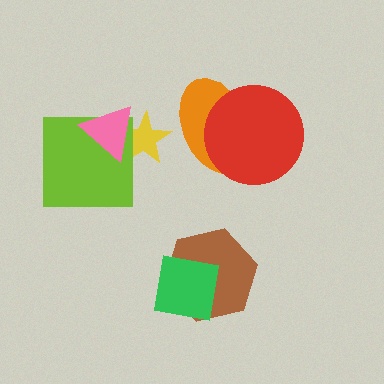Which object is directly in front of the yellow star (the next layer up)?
The lime square is directly in front of the yellow star.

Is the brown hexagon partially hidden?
Yes, it is partially covered by another shape.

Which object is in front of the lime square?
The pink triangle is in front of the lime square.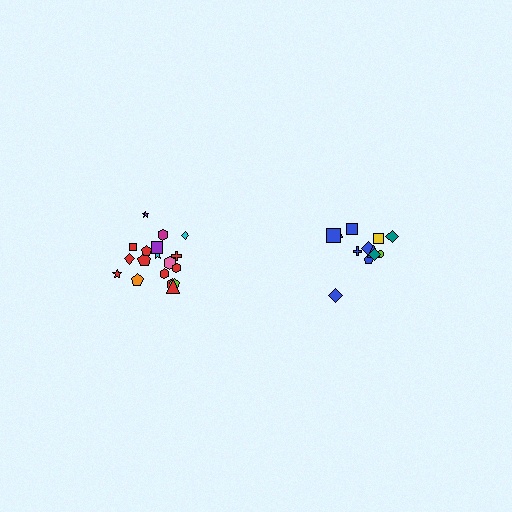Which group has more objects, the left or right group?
The left group.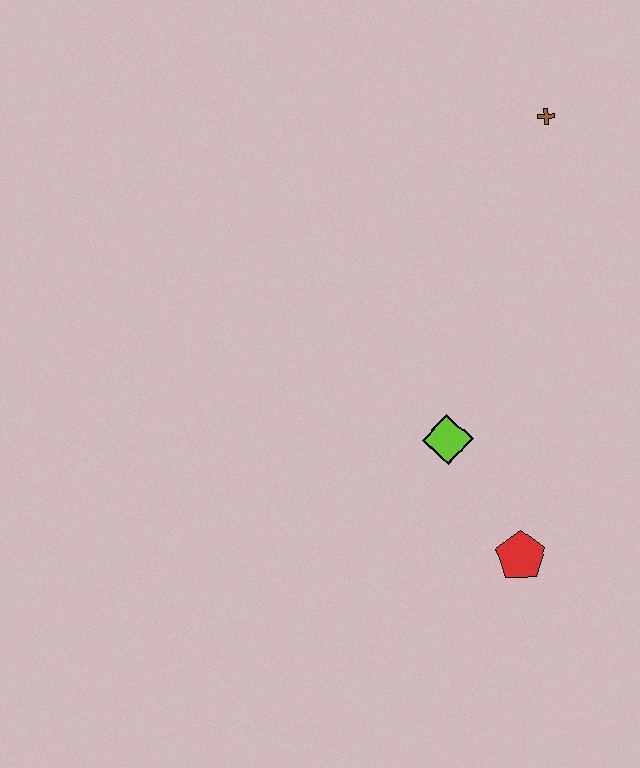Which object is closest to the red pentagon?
The lime diamond is closest to the red pentagon.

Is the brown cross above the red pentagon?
Yes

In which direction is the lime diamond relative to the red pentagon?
The lime diamond is above the red pentagon.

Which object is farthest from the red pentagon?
The brown cross is farthest from the red pentagon.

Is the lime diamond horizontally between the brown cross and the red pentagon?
No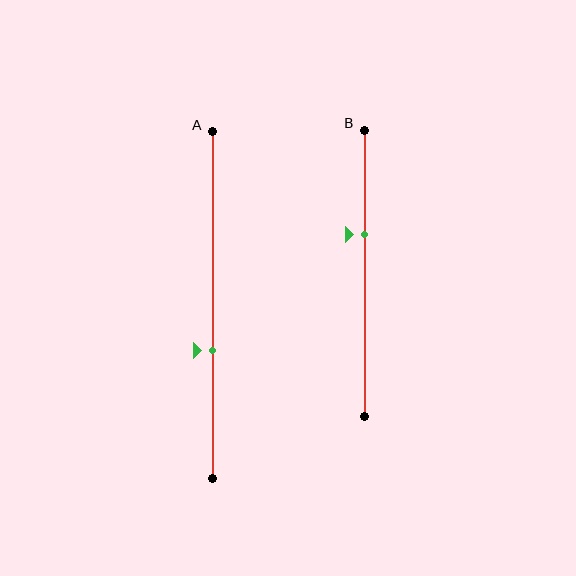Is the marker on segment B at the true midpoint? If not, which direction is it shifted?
No, the marker on segment B is shifted upward by about 14% of the segment length.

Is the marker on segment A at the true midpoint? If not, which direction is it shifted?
No, the marker on segment A is shifted downward by about 13% of the segment length.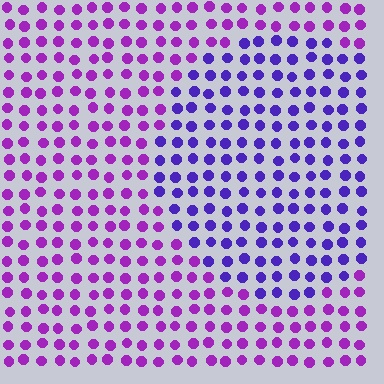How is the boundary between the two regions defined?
The boundary is defined purely by a slight shift in hue (about 34 degrees). Spacing, size, and orientation are identical on both sides.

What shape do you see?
I see a circle.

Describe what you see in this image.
The image is filled with small purple elements in a uniform arrangement. A circle-shaped region is visible where the elements are tinted to a slightly different hue, forming a subtle color boundary.